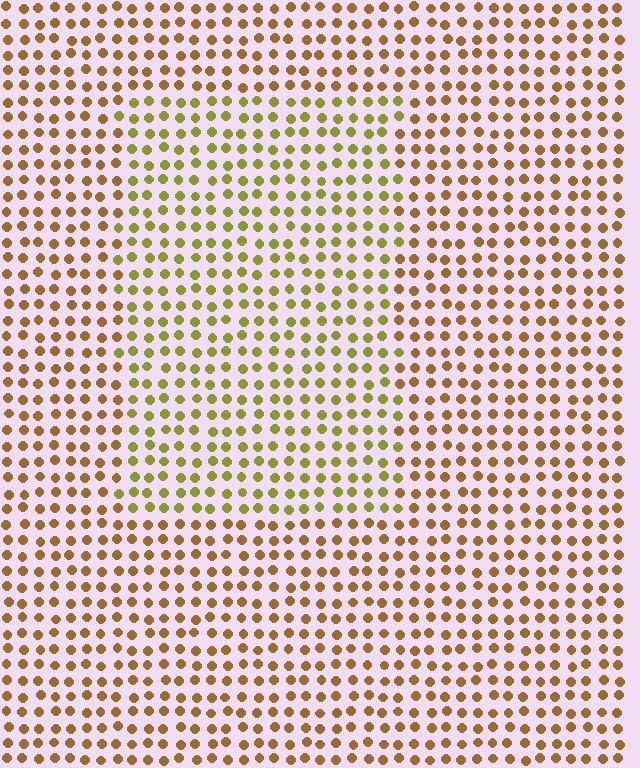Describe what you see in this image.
The image is filled with small brown elements in a uniform arrangement. A rectangle-shaped region is visible where the elements are tinted to a slightly different hue, forming a subtle color boundary.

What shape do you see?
I see a rectangle.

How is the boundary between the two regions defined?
The boundary is defined purely by a slight shift in hue (about 36 degrees). Spacing, size, and orientation are identical on both sides.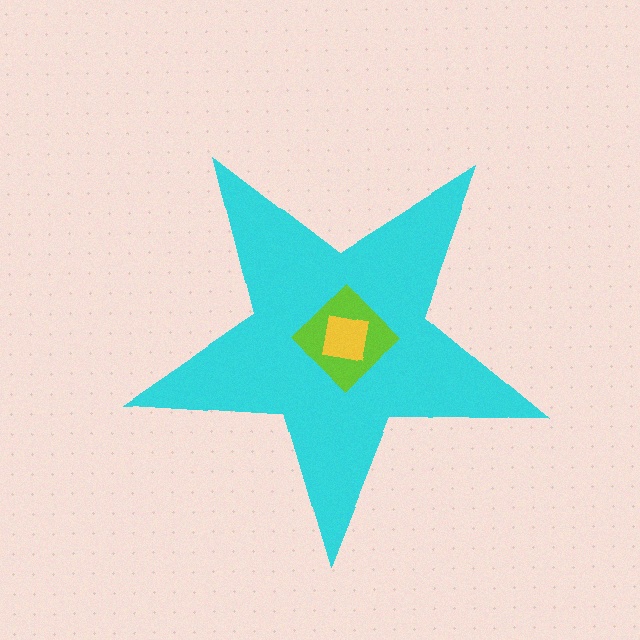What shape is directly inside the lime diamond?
The yellow square.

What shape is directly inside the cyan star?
The lime diamond.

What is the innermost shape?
The yellow square.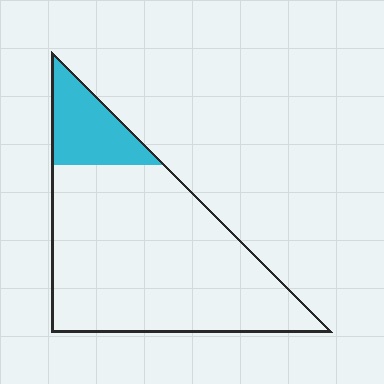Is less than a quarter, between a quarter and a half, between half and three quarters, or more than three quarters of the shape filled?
Less than a quarter.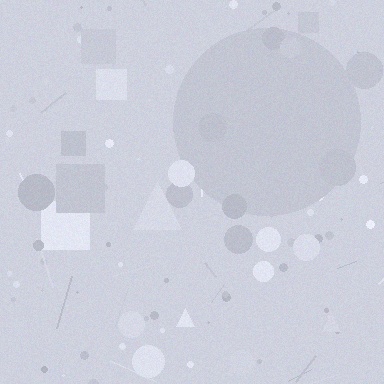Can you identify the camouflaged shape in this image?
The camouflaged shape is a circle.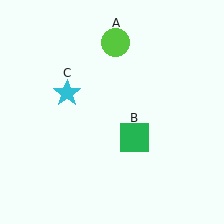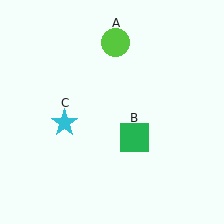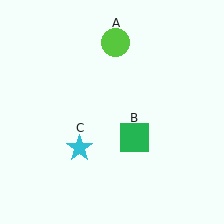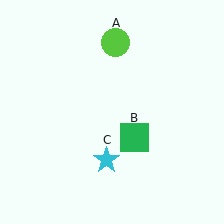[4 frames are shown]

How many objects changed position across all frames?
1 object changed position: cyan star (object C).